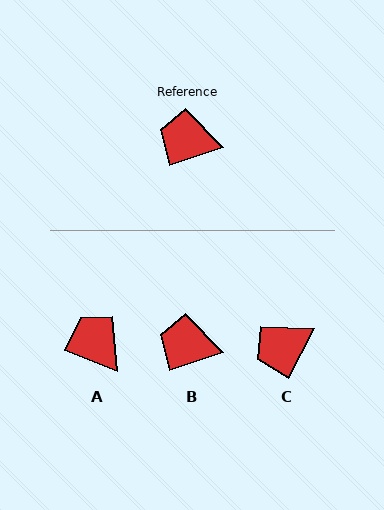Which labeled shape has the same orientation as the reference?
B.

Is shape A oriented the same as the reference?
No, it is off by about 40 degrees.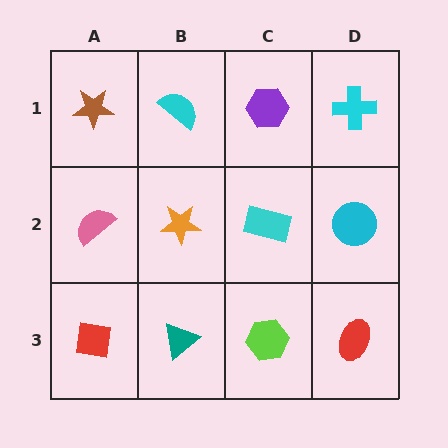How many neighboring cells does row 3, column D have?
2.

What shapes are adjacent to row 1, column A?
A pink semicircle (row 2, column A), a cyan semicircle (row 1, column B).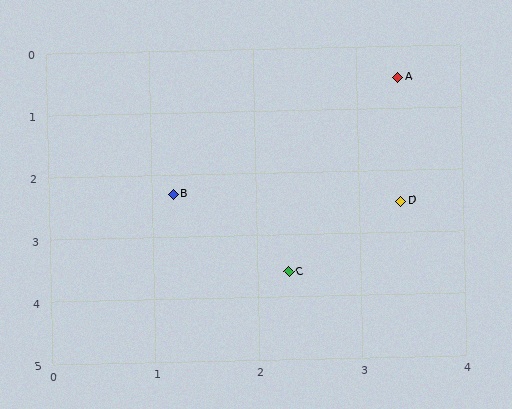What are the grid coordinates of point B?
Point B is at approximately (1.2, 2.3).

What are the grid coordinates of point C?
Point C is at approximately (2.3, 3.6).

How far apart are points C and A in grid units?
Points C and A are about 3.3 grid units apart.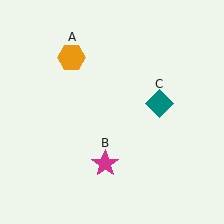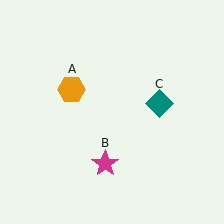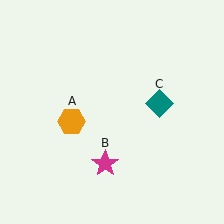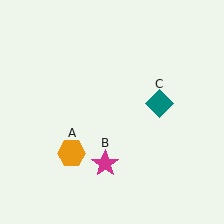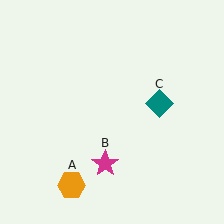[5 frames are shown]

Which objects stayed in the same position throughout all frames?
Magenta star (object B) and teal diamond (object C) remained stationary.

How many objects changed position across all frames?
1 object changed position: orange hexagon (object A).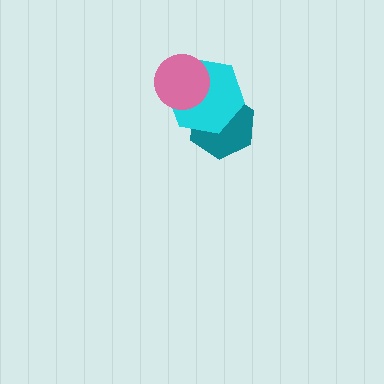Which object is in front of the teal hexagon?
The cyan hexagon is in front of the teal hexagon.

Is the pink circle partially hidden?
No, no other shape covers it.